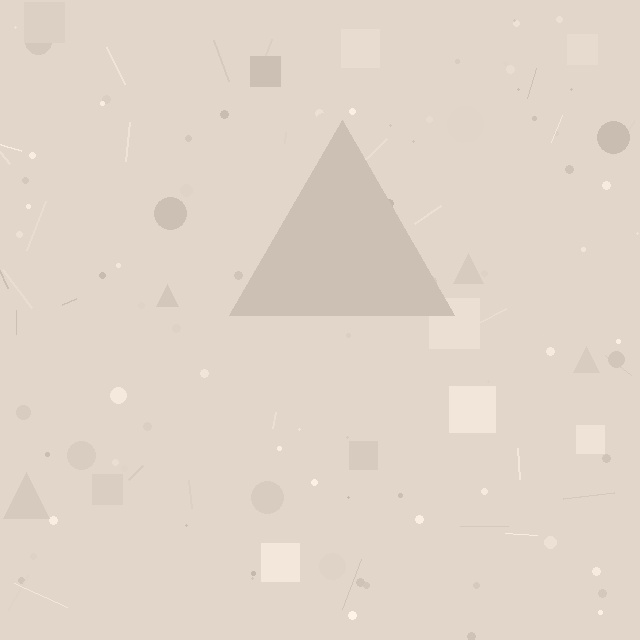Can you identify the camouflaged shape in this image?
The camouflaged shape is a triangle.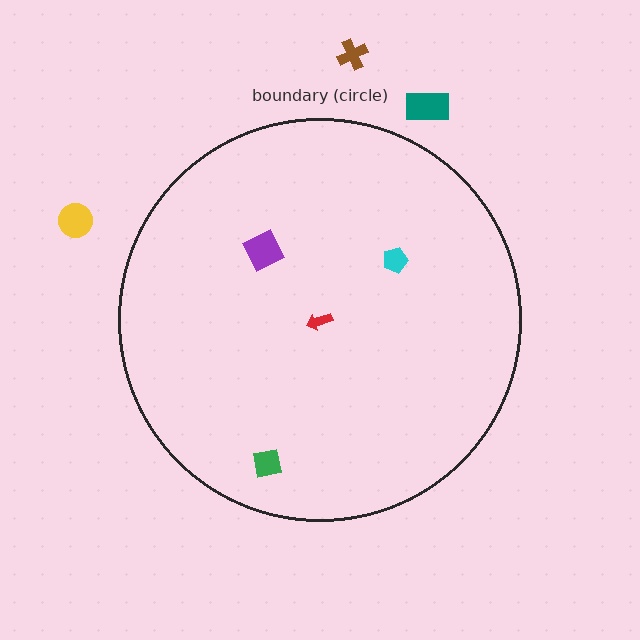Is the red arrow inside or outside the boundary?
Inside.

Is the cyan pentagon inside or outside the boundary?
Inside.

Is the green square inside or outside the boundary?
Inside.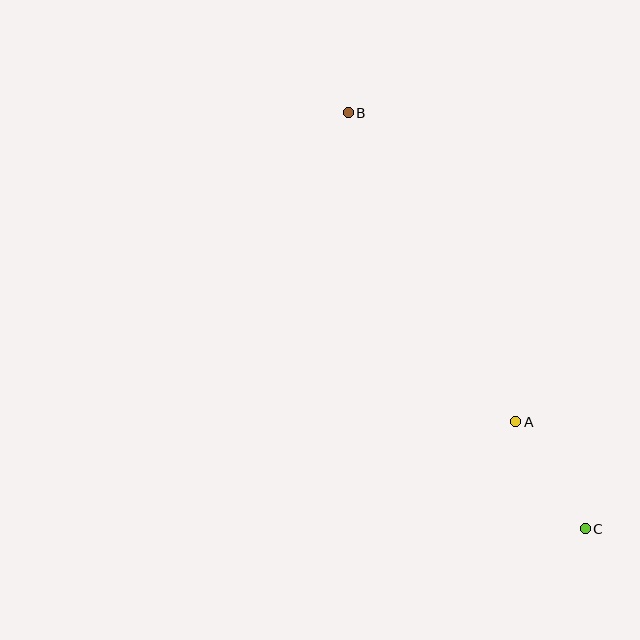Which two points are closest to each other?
Points A and C are closest to each other.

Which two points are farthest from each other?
Points B and C are farthest from each other.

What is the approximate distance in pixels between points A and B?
The distance between A and B is approximately 351 pixels.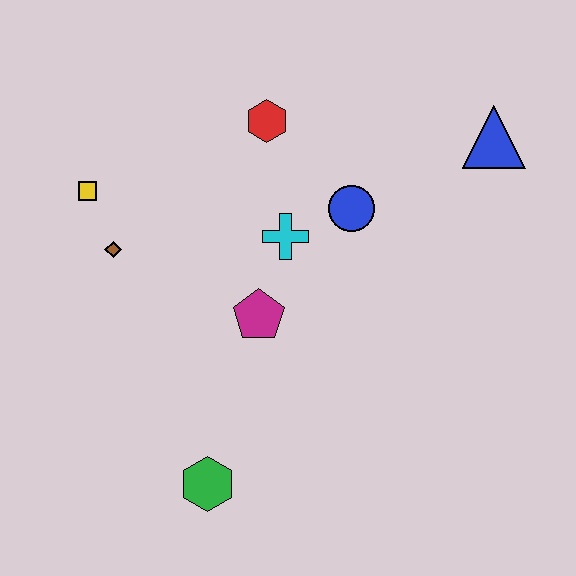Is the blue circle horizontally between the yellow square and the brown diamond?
No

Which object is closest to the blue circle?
The cyan cross is closest to the blue circle.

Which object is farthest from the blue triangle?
The green hexagon is farthest from the blue triangle.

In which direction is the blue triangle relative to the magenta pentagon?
The blue triangle is to the right of the magenta pentagon.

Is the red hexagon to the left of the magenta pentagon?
No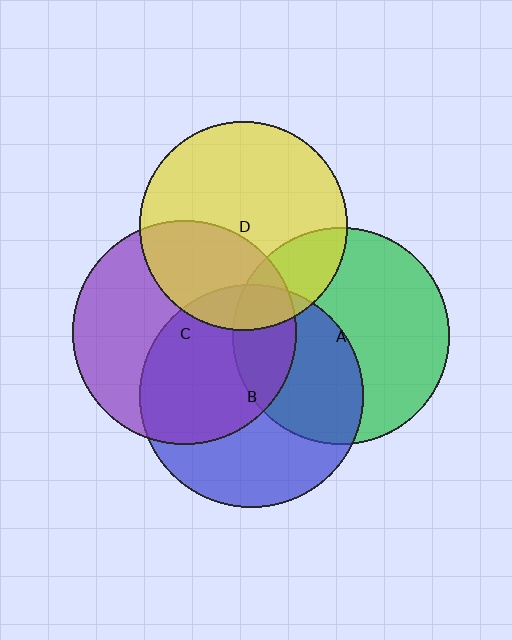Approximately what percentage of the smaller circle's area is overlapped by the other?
Approximately 20%.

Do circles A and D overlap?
Yes.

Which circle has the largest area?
Circle C (purple).